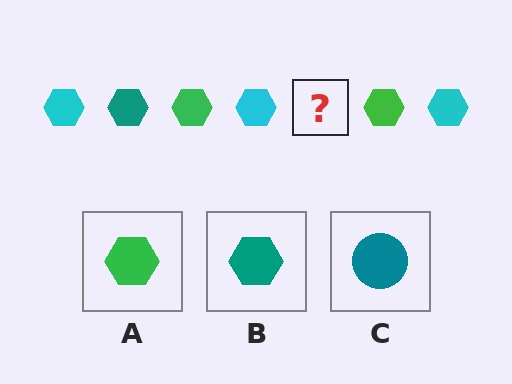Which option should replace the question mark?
Option B.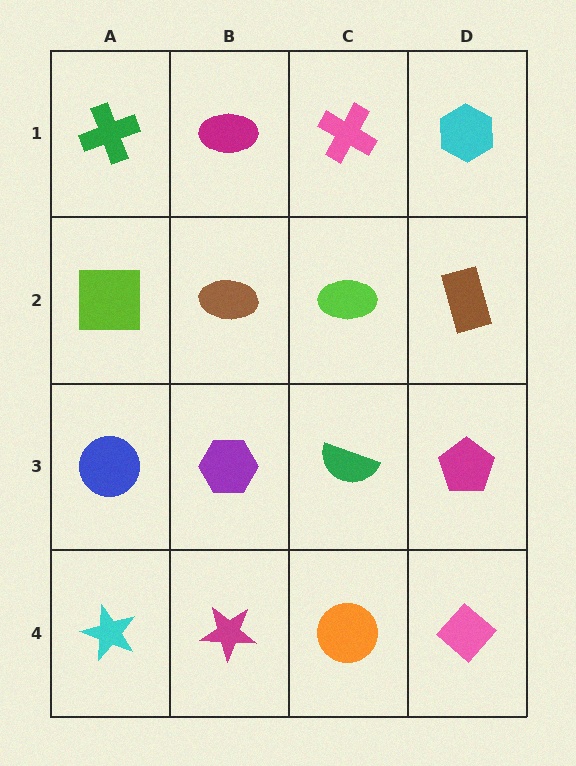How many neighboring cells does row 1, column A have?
2.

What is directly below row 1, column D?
A brown rectangle.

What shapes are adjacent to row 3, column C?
A lime ellipse (row 2, column C), an orange circle (row 4, column C), a purple hexagon (row 3, column B), a magenta pentagon (row 3, column D).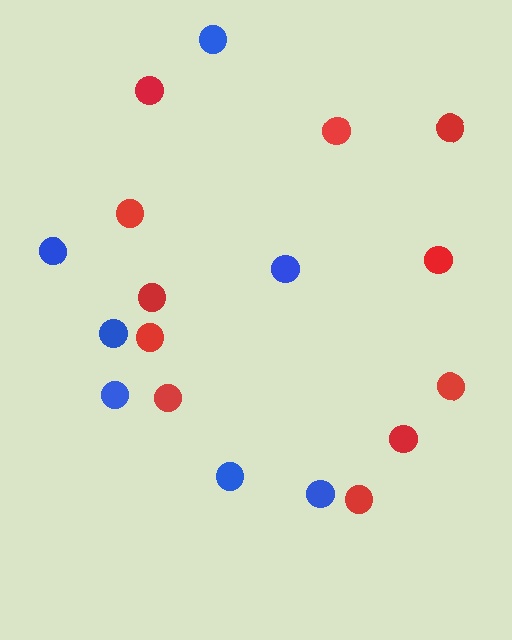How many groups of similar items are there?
There are 2 groups: one group of red circles (11) and one group of blue circles (7).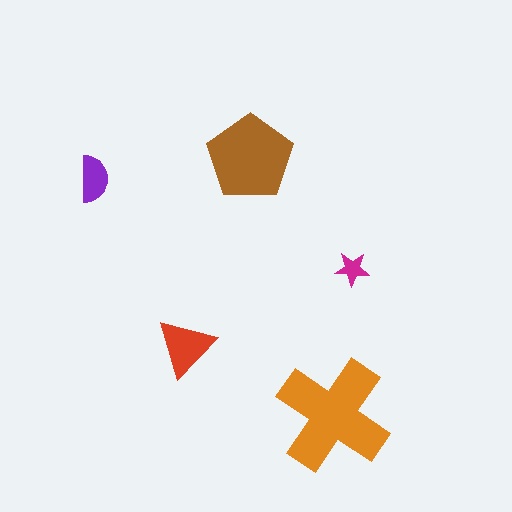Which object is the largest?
The orange cross.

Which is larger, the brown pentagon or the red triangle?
The brown pentagon.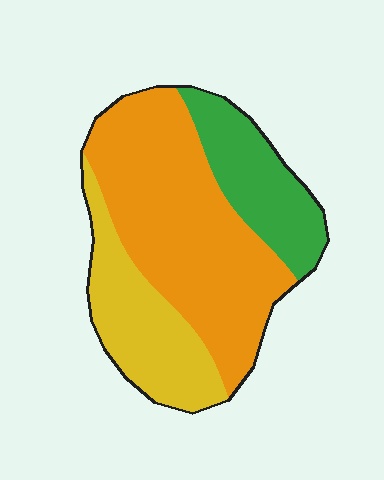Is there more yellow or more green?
Yellow.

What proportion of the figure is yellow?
Yellow takes up about one quarter (1/4) of the figure.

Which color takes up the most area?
Orange, at roughly 55%.